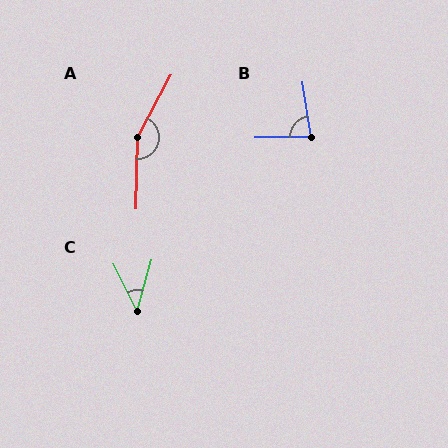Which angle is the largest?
A, at approximately 153 degrees.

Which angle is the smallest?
C, at approximately 42 degrees.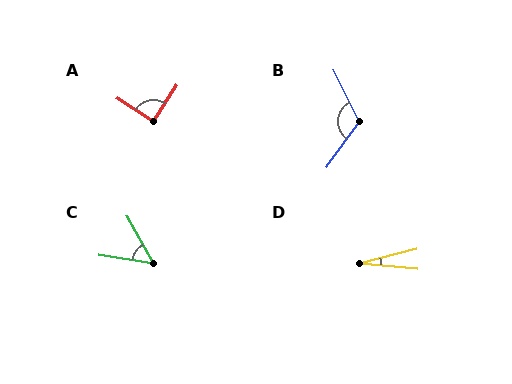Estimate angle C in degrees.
Approximately 51 degrees.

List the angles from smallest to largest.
D (19°), C (51°), A (90°), B (117°).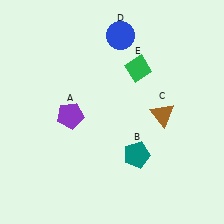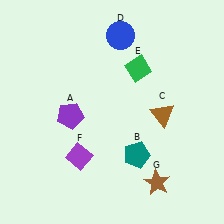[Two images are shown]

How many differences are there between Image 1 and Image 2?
There are 2 differences between the two images.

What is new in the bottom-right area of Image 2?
A brown star (G) was added in the bottom-right area of Image 2.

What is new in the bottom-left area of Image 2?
A purple diamond (F) was added in the bottom-left area of Image 2.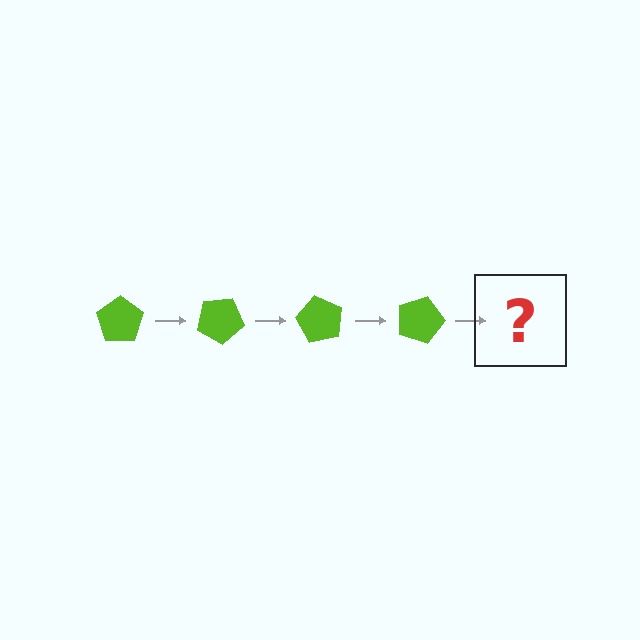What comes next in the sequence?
The next element should be a lime pentagon rotated 120 degrees.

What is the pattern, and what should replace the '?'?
The pattern is that the pentagon rotates 30 degrees each step. The '?' should be a lime pentagon rotated 120 degrees.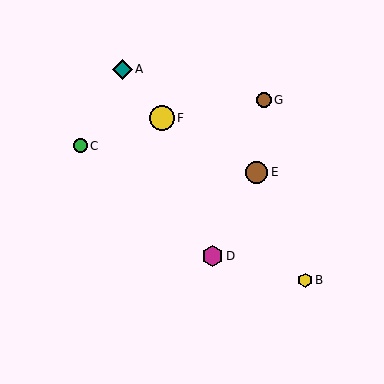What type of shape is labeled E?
Shape E is a brown circle.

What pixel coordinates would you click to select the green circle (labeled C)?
Click at (80, 146) to select the green circle C.